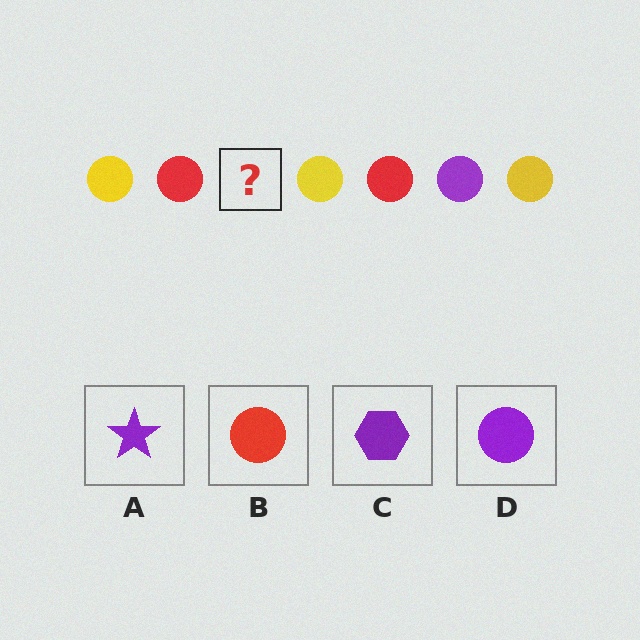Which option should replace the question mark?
Option D.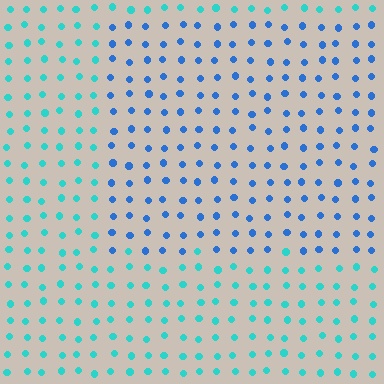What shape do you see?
I see a rectangle.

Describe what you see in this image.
The image is filled with small cyan elements in a uniform arrangement. A rectangle-shaped region is visible where the elements are tinted to a slightly different hue, forming a subtle color boundary.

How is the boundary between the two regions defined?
The boundary is defined purely by a slight shift in hue (about 40 degrees). Spacing, size, and orientation are identical on both sides.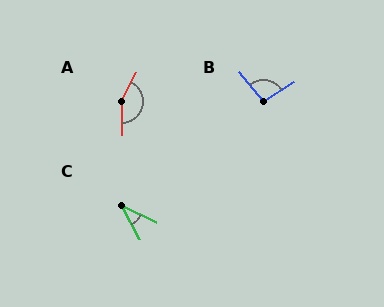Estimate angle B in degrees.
Approximately 95 degrees.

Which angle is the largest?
A, at approximately 151 degrees.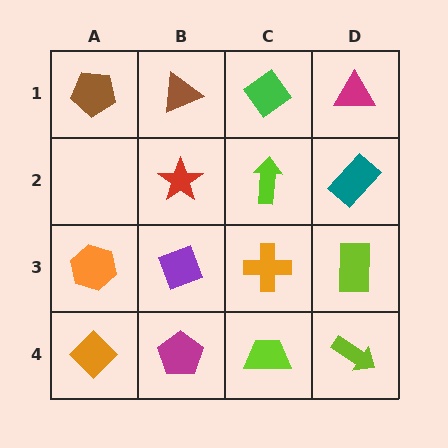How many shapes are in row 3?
4 shapes.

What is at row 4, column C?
A lime trapezoid.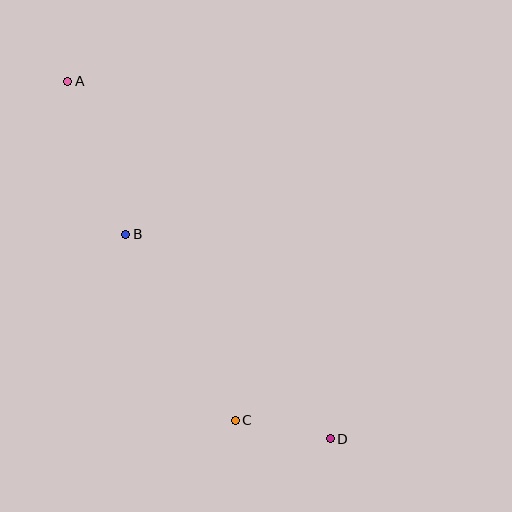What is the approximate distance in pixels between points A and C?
The distance between A and C is approximately 378 pixels.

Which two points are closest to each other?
Points C and D are closest to each other.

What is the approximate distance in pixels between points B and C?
The distance between B and C is approximately 216 pixels.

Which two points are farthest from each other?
Points A and D are farthest from each other.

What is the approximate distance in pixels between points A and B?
The distance between A and B is approximately 163 pixels.